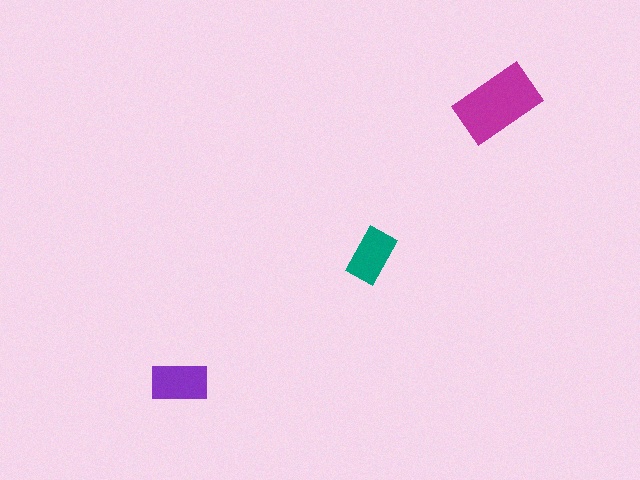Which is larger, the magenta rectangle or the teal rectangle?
The magenta one.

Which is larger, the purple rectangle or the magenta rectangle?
The magenta one.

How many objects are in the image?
There are 3 objects in the image.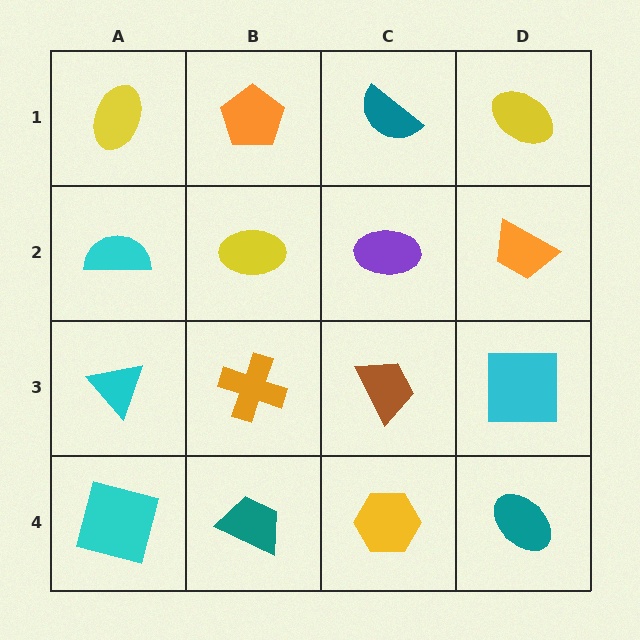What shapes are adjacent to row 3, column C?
A purple ellipse (row 2, column C), a yellow hexagon (row 4, column C), an orange cross (row 3, column B), a cyan square (row 3, column D).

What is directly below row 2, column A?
A cyan triangle.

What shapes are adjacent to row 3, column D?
An orange trapezoid (row 2, column D), a teal ellipse (row 4, column D), a brown trapezoid (row 3, column C).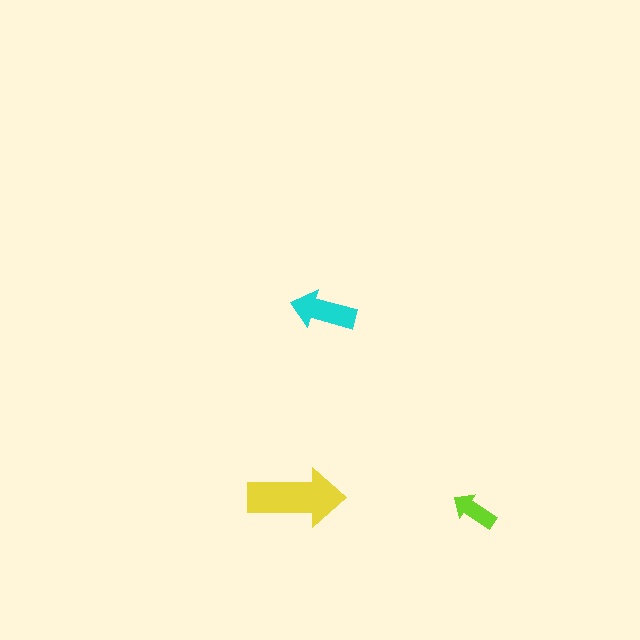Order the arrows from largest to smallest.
the yellow one, the cyan one, the lime one.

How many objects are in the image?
There are 3 objects in the image.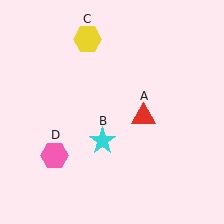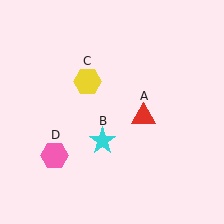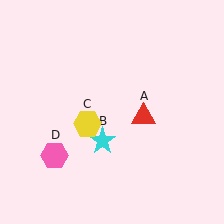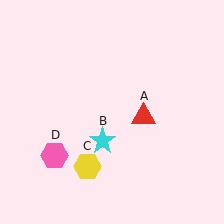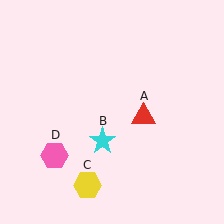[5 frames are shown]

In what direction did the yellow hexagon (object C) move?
The yellow hexagon (object C) moved down.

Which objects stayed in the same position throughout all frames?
Red triangle (object A) and cyan star (object B) and pink hexagon (object D) remained stationary.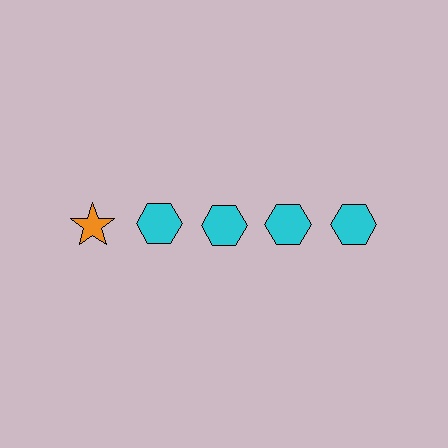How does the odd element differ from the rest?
It differs in both color (orange instead of cyan) and shape (star instead of hexagon).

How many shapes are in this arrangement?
There are 5 shapes arranged in a grid pattern.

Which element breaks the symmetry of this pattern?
The orange star in the top row, leftmost column breaks the symmetry. All other shapes are cyan hexagons.